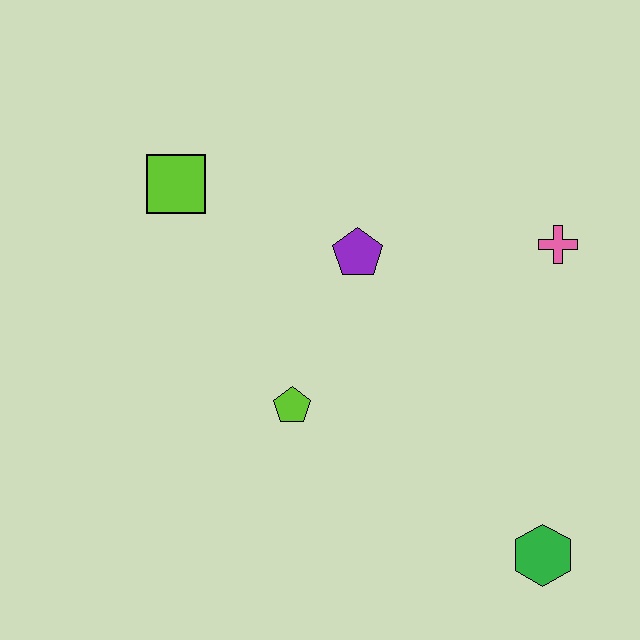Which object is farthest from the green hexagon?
The lime square is farthest from the green hexagon.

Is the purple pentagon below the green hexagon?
No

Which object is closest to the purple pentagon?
The lime pentagon is closest to the purple pentagon.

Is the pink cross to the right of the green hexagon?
Yes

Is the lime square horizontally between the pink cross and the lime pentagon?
No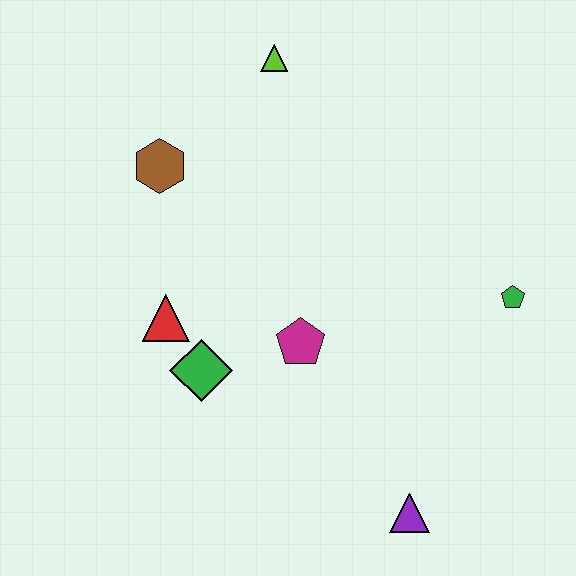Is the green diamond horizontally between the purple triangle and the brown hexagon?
Yes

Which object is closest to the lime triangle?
The brown hexagon is closest to the lime triangle.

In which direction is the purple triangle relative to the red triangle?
The purple triangle is to the right of the red triangle.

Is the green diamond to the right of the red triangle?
Yes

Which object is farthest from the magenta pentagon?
The lime triangle is farthest from the magenta pentagon.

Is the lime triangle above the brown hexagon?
Yes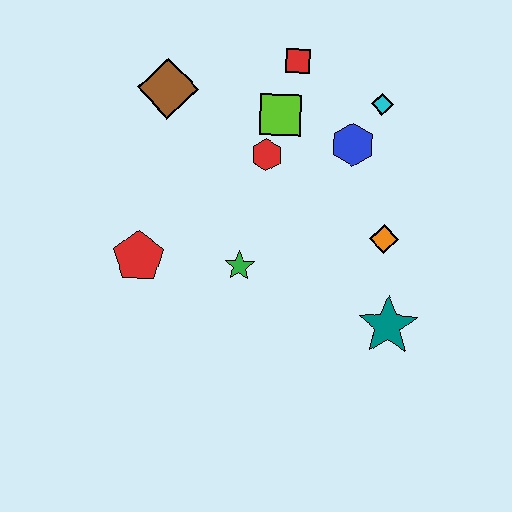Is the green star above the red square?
No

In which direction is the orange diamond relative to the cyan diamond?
The orange diamond is below the cyan diamond.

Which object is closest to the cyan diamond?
The blue hexagon is closest to the cyan diamond.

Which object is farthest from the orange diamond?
The brown diamond is farthest from the orange diamond.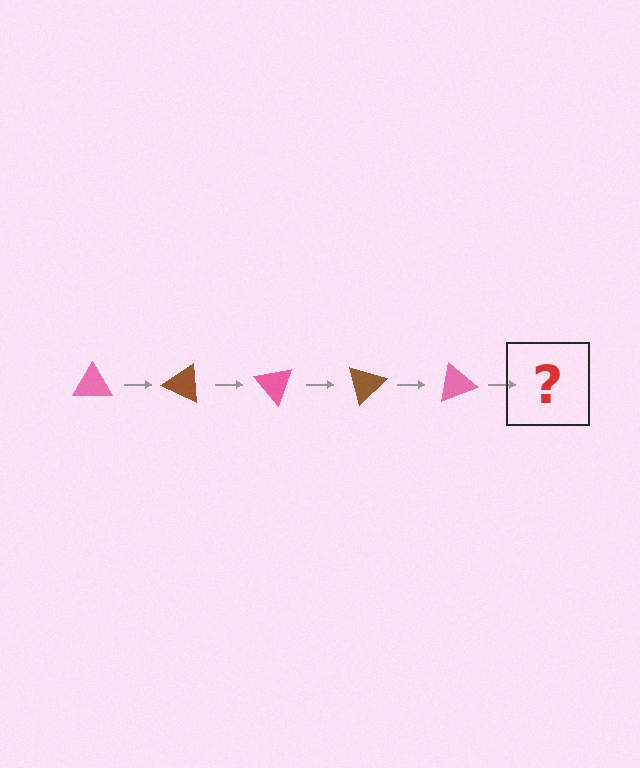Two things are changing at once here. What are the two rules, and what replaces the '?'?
The two rules are that it rotates 25 degrees each step and the color cycles through pink and brown. The '?' should be a brown triangle, rotated 125 degrees from the start.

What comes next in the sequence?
The next element should be a brown triangle, rotated 125 degrees from the start.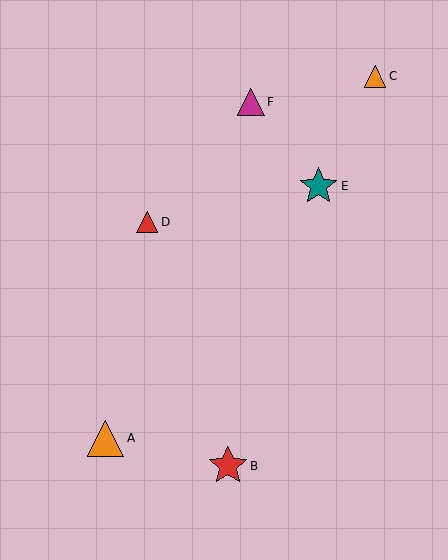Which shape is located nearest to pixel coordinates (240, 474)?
The red star (labeled B) at (228, 466) is nearest to that location.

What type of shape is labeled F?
Shape F is a magenta triangle.